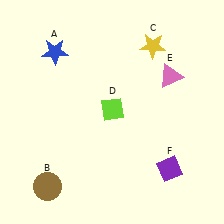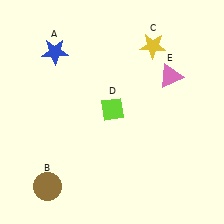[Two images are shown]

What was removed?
The purple diamond (F) was removed in Image 2.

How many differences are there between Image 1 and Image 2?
There is 1 difference between the two images.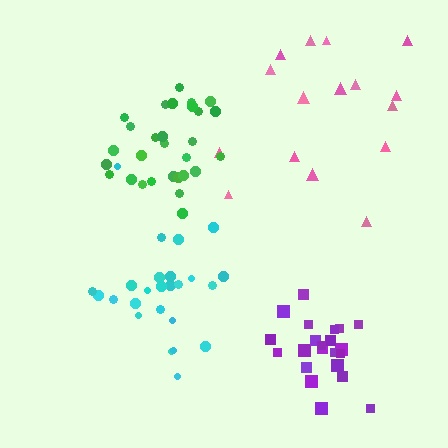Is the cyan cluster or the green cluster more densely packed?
Green.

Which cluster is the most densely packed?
Purple.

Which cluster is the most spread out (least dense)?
Pink.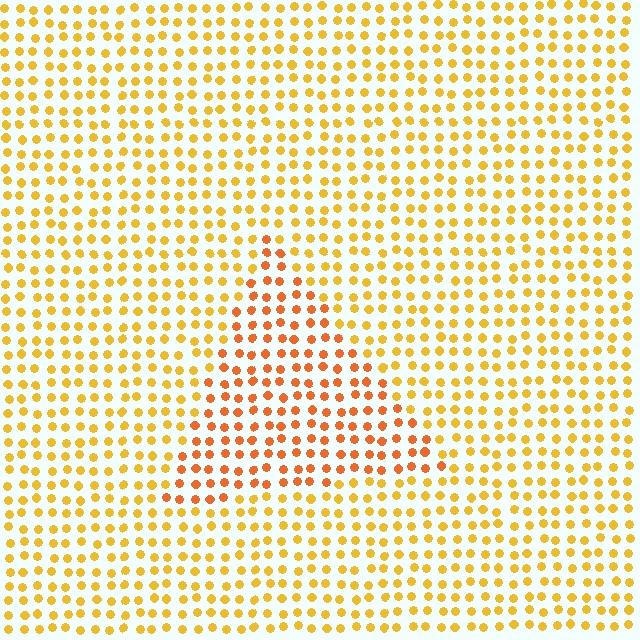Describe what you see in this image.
The image is filled with small yellow elements in a uniform arrangement. A triangle-shaped region is visible where the elements are tinted to a slightly different hue, forming a subtle color boundary.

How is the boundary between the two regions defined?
The boundary is defined purely by a slight shift in hue (about 26 degrees). Spacing, size, and orientation are identical on both sides.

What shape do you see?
I see a triangle.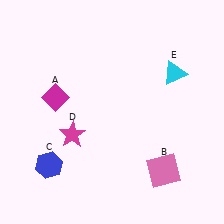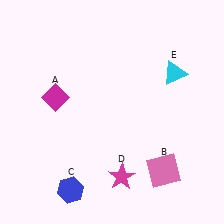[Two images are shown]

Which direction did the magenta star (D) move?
The magenta star (D) moved right.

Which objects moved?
The objects that moved are: the blue hexagon (C), the magenta star (D).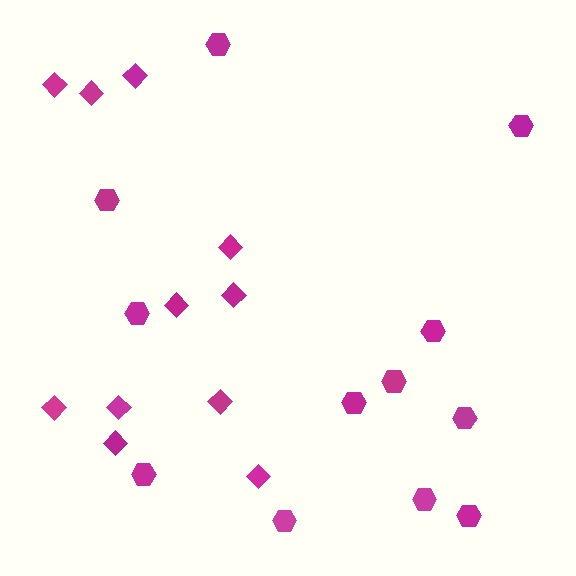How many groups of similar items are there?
There are 2 groups: one group of diamonds (11) and one group of hexagons (12).